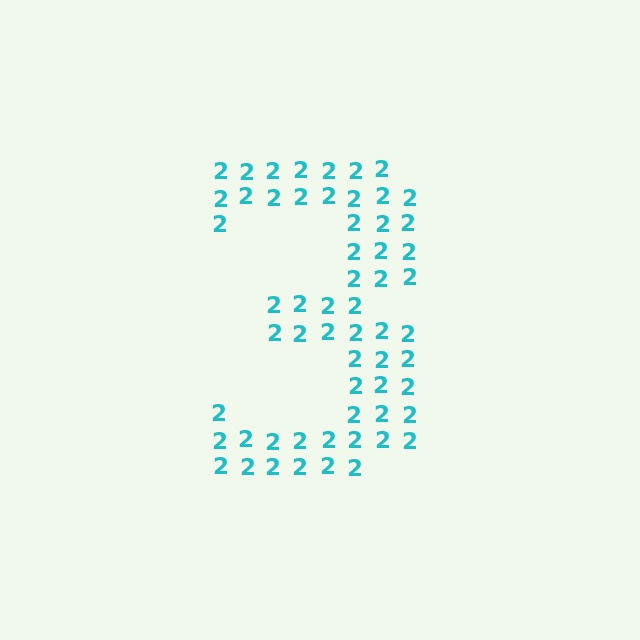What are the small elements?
The small elements are digit 2's.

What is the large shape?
The large shape is the digit 3.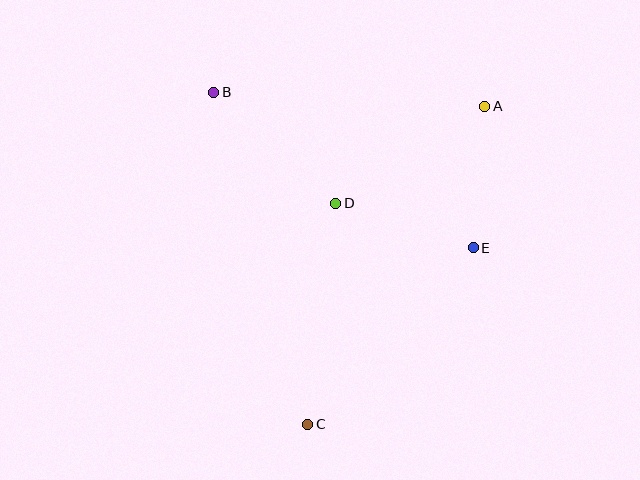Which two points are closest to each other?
Points A and E are closest to each other.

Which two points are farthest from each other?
Points A and C are farthest from each other.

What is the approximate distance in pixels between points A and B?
The distance between A and B is approximately 272 pixels.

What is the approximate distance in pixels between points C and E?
The distance between C and E is approximately 242 pixels.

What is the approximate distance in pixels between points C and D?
The distance between C and D is approximately 223 pixels.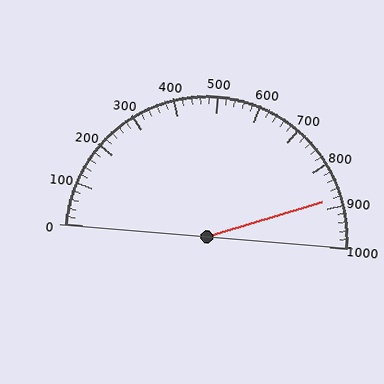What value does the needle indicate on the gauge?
The needle indicates approximately 880.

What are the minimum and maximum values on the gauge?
The gauge ranges from 0 to 1000.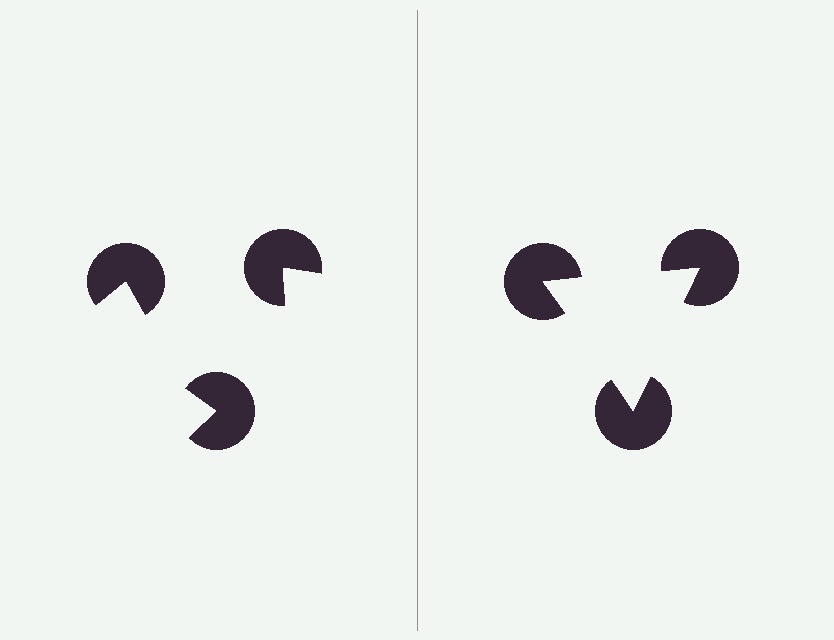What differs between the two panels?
The pac-man discs are positioned identically on both sides; only the wedge orientations differ. On the right they align to a triangle; on the left they are misaligned.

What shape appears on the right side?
An illusory triangle.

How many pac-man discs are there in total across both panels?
6 — 3 on each side.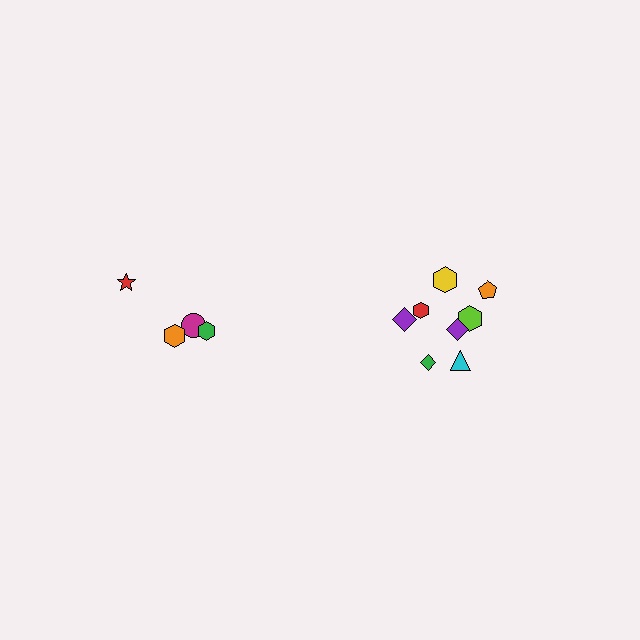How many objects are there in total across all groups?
There are 13 objects.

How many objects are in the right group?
There are 8 objects.